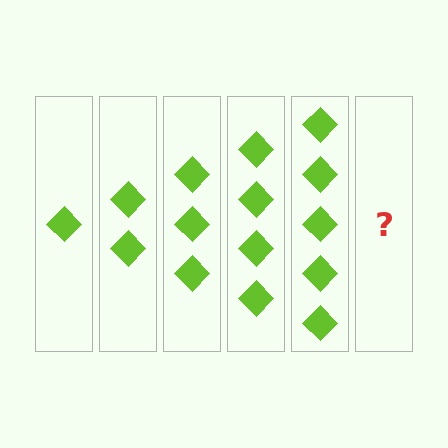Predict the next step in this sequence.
The next step is 6 diamonds.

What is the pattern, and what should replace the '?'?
The pattern is that each step adds one more diamond. The '?' should be 6 diamonds.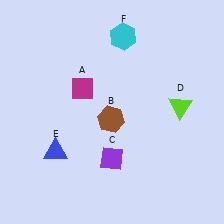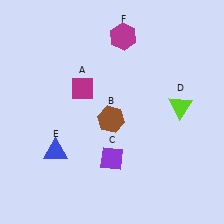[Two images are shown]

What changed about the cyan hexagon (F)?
In Image 1, F is cyan. In Image 2, it changed to magenta.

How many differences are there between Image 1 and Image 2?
There is 1 difference between the two images.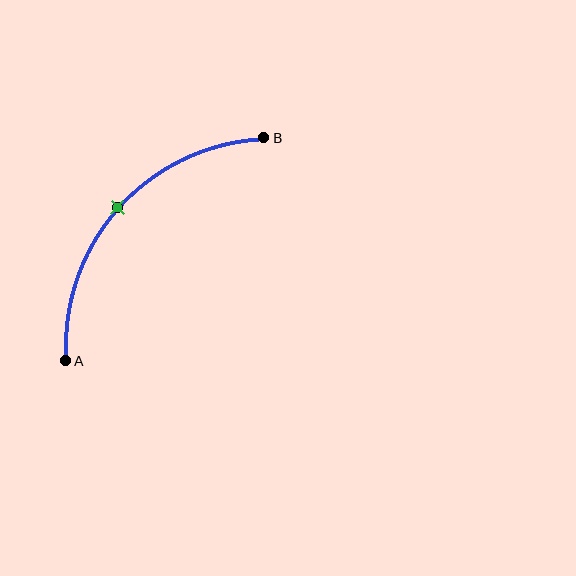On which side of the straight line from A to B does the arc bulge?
The arc bulges above and to the left of the straight line connecting A and B.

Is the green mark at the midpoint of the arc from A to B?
Yes. The green mark lies on the arc at equal arc-length from both A and B — it is the arc midpoint.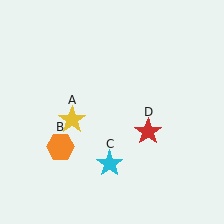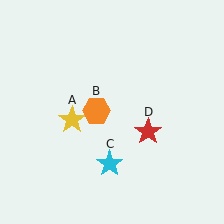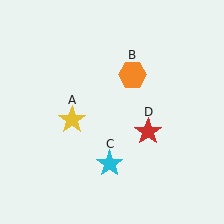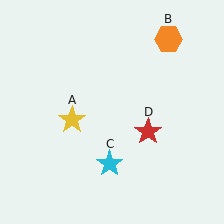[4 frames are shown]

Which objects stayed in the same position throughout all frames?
Yellow star (object A) and cyan star (object C) and red star (object D) remained stationary.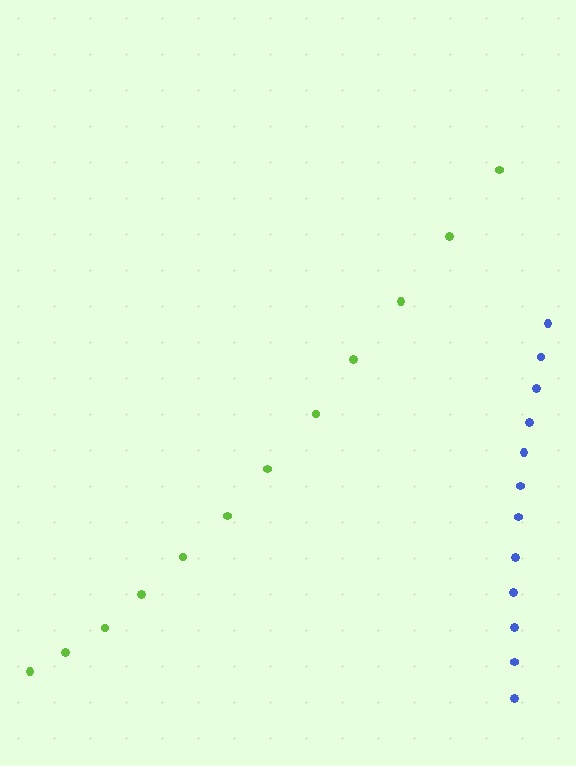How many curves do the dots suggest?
There are 2 distinct paths.